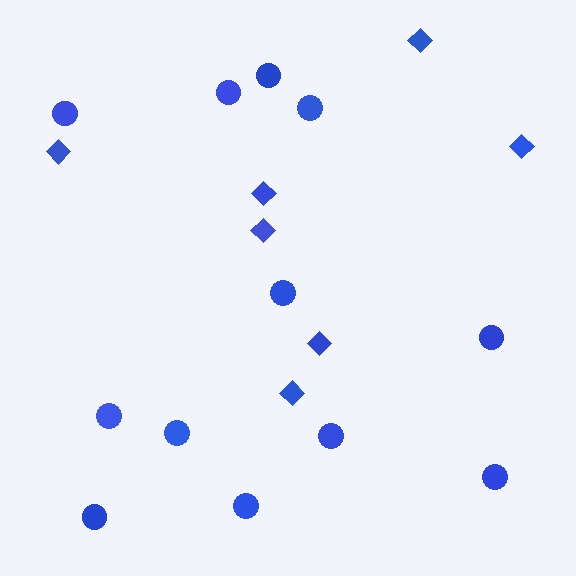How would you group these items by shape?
There are 2 groups: one group of diamonds (7) and one group of circles (12).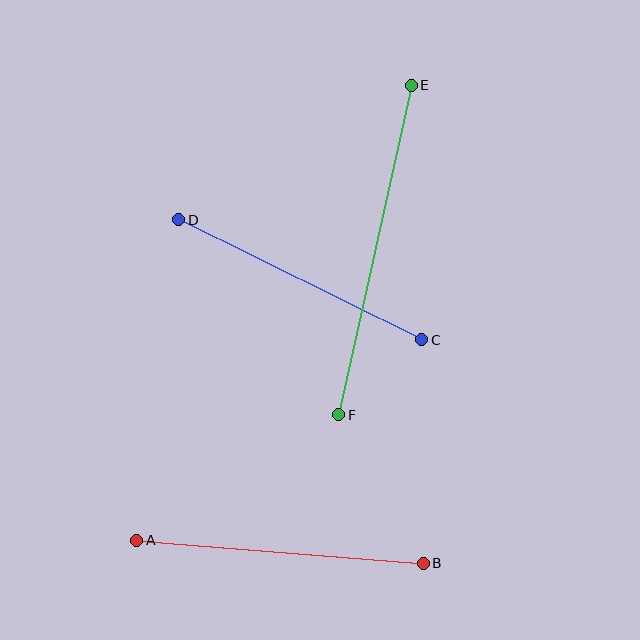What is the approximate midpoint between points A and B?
The midpoint is at approximately (280, 552) pixels.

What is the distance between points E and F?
The distance is approximately 337 pixels.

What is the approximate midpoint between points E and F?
The midpoint is at approximately (375, 250) pixels.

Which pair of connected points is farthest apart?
Points E and F are farthest apart.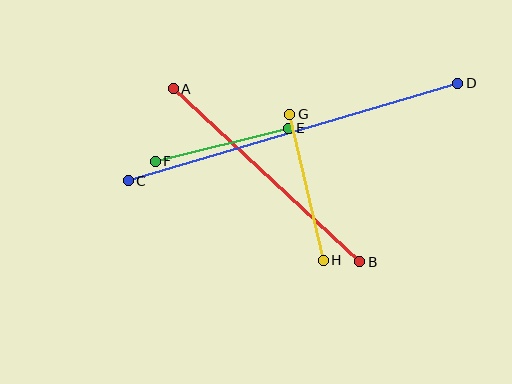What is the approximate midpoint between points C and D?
The midpoint is at approximately (293, 132) pixels.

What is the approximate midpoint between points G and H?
The midpoint is at approximately (307, 187) pixels.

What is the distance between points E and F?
The distance is approximately 137 pixels.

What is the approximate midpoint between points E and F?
The midpoint is at approximately (222, 145) pixels.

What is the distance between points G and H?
The distance is approximately 149 pixels.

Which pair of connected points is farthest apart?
Points C and D are farthest apart.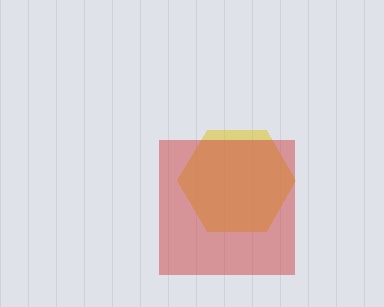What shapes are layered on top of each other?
The layered shapes are: a yellow hexagon, a red square.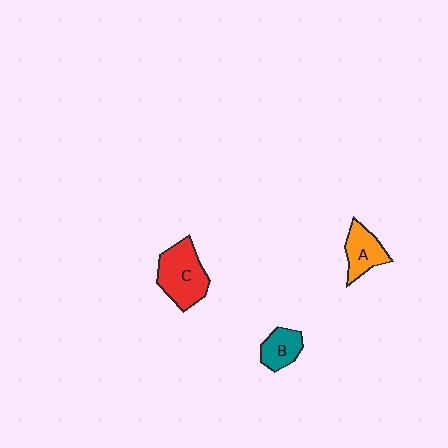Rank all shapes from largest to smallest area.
From largest to smallest: C (red), A (orange), B (teal).